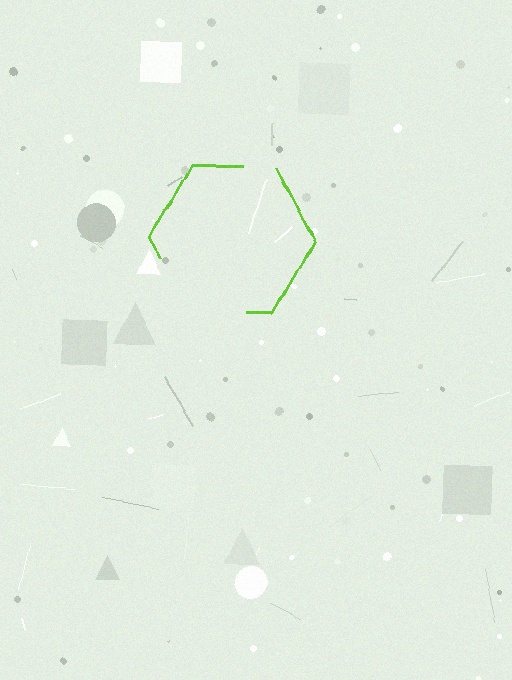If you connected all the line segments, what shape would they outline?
They would outline a hexagon.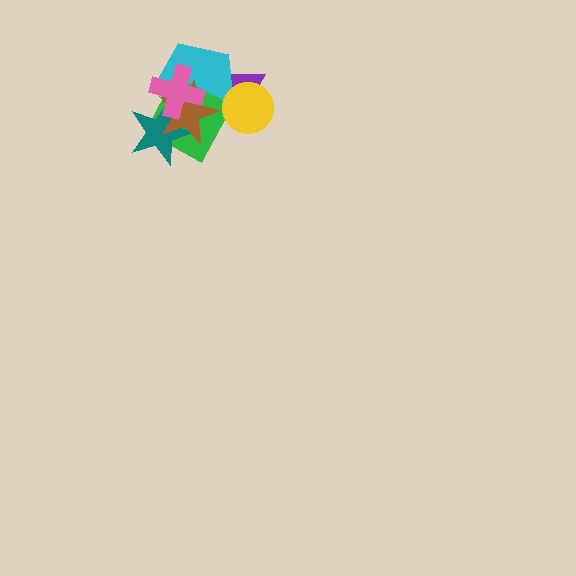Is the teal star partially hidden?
Yes, it is partially covered by another shape.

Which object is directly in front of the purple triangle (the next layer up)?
The cyan pentagon is directly in front of the purple triangle.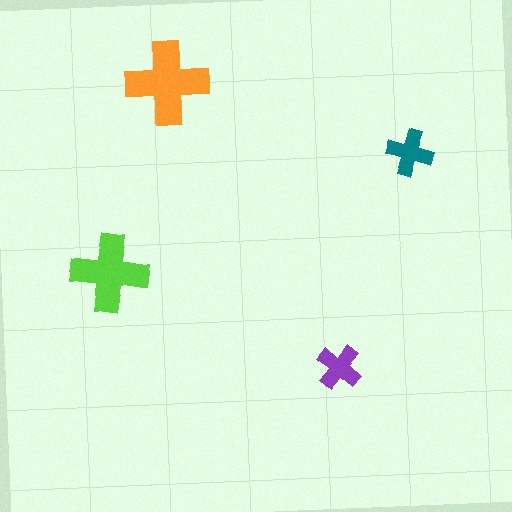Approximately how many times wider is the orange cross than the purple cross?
About 2 times wider.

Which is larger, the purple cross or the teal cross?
The teal one.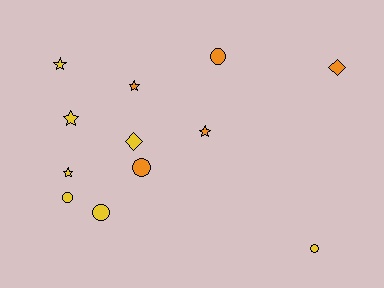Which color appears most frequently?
Yellow, with 7 objects.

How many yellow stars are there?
There are 3 yellow stars.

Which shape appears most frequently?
Circle, with 5 objects.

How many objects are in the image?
There are 12 objects.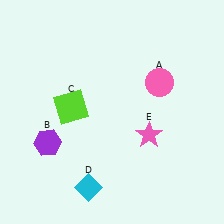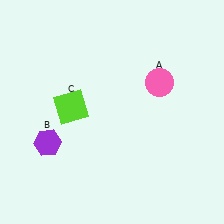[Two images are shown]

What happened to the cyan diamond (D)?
The cyan diamond (D) was removed in Image 2. It was in the bottom-left area of Image 1.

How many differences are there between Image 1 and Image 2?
There are 2 differences between the two images.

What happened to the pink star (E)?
The pink star (E) was removed in Image 2. It was in the bottom-right area of Image 1.